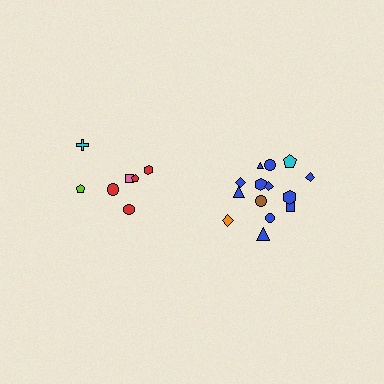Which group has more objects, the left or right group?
The right group.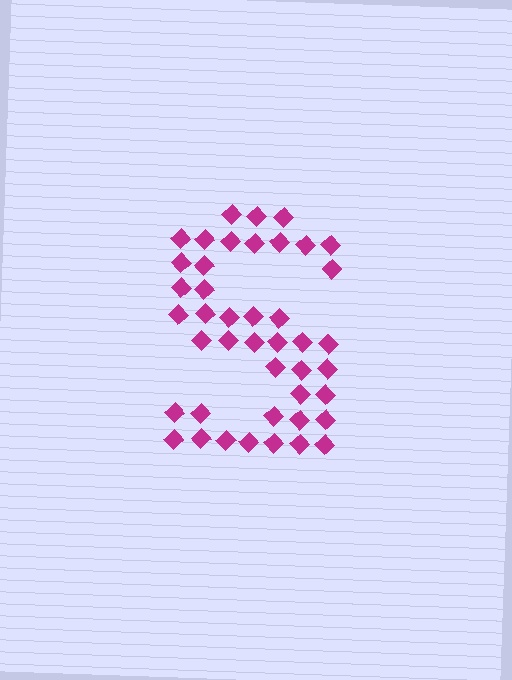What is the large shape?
The large shape is the letter S.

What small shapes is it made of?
It is made of small diamonds.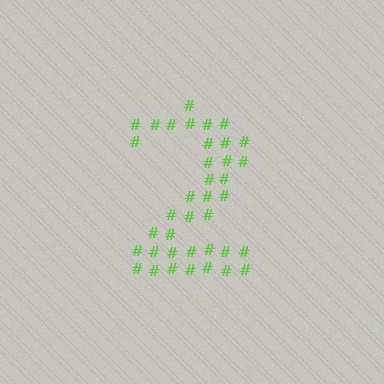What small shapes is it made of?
It is made of small hash symbols.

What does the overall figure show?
The overall figure shows the digit 2.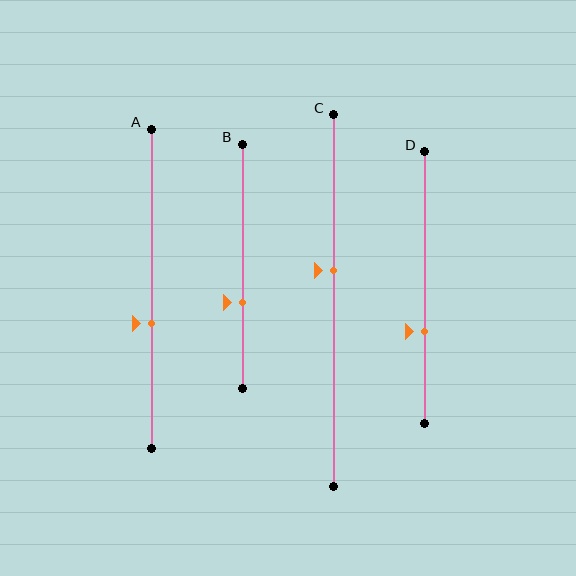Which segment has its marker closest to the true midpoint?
Segment C has its marker closest to the true midpoint.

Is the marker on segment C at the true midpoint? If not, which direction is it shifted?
No, the marker on segment C is shifted upward by about 8% of the segment length.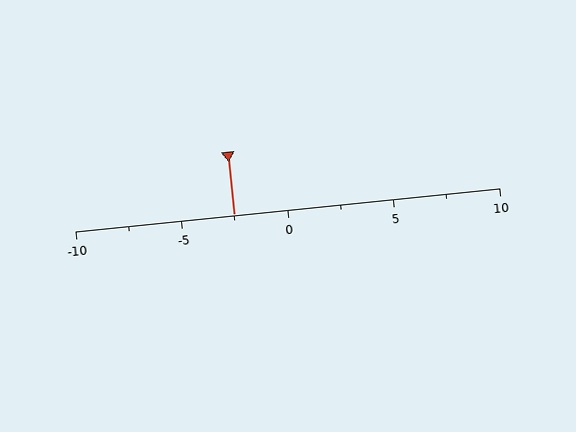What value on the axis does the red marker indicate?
The marker indicates approximately -2.5.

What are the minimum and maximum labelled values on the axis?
The axis runs from -10 to 10.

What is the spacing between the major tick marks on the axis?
The major ticks are spaced 5 apart.